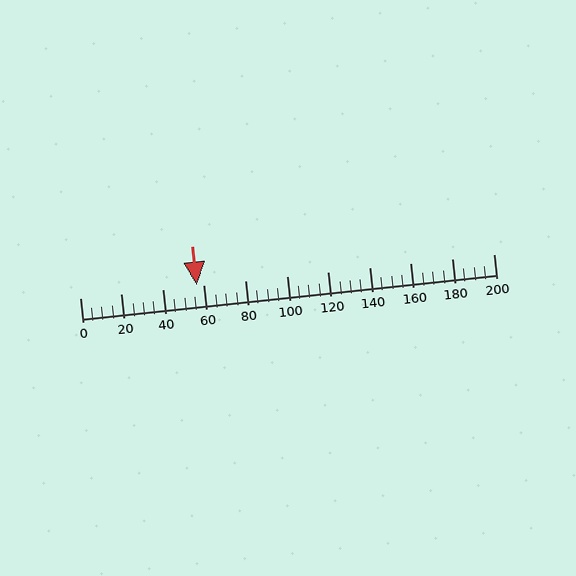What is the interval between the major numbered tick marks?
The major tick marks are spaced 20 units apart.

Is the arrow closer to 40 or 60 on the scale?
The arrow is closer to 60.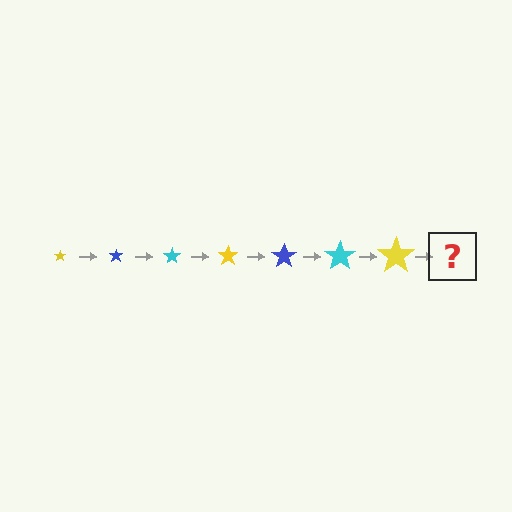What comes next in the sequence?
The next element should be a blue star, larger than the previous one.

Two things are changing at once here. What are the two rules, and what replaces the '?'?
The two rules are that the star grows larger each step and the color cycles through yellow, blue, and cyan. The '?' should be a blue star, larger than the previous one.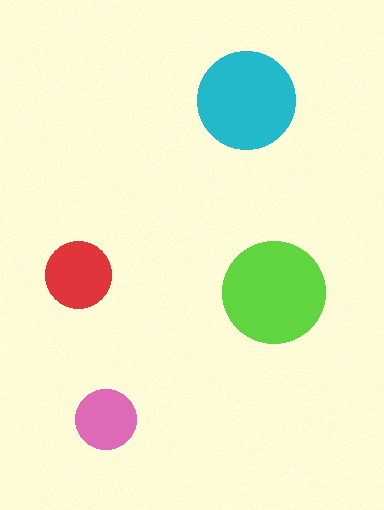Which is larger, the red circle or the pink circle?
The red one.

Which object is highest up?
The cyan circle is topmost.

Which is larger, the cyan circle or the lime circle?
The lime one.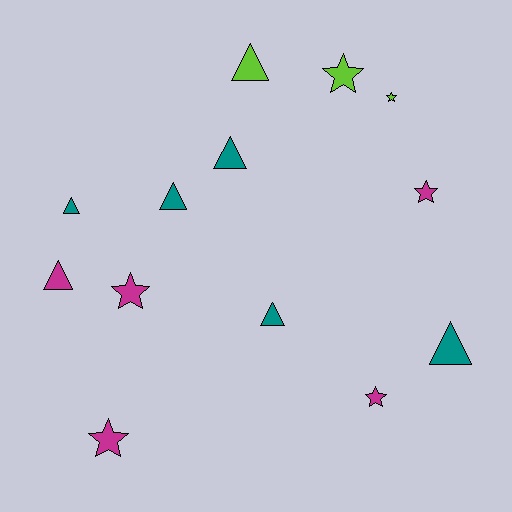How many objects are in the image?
There are 13 objects.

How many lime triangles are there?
There is 1 lime triangle.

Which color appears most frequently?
Magenta, with 5 objects.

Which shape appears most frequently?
Triangle, with 7 objects.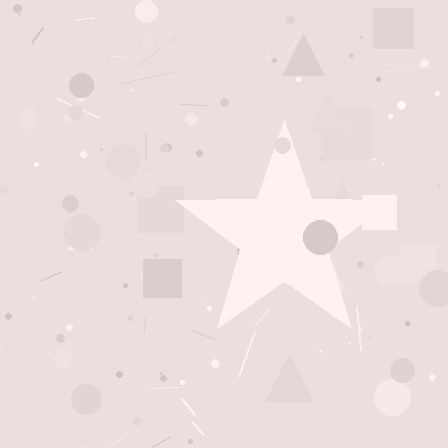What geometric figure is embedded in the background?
A star is embedded in the background.